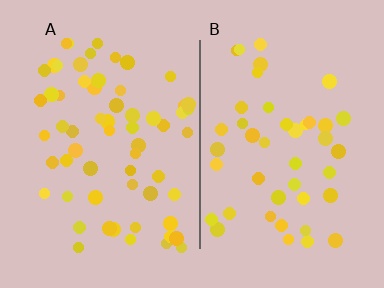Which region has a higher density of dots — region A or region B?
A (the left).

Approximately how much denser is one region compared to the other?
Approximately 1.5× — region A over region B.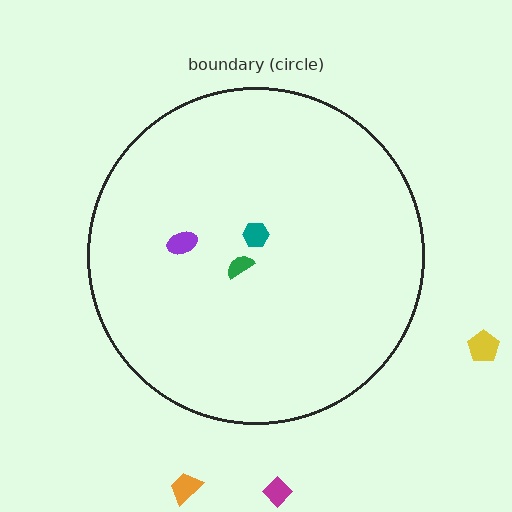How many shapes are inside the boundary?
3 inside, 3 outside.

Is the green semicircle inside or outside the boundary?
Inside.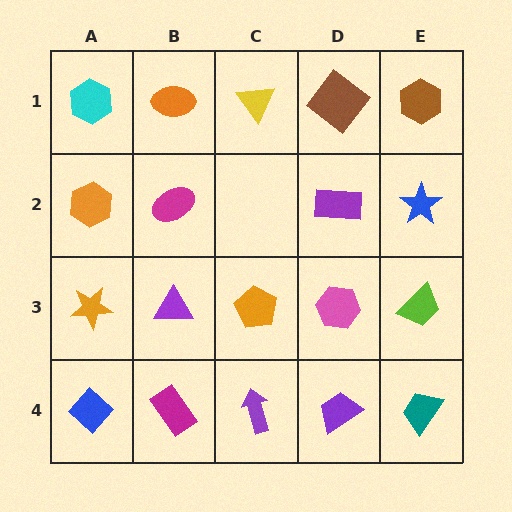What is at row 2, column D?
A purple rectangle.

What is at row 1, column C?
A yellow triangle.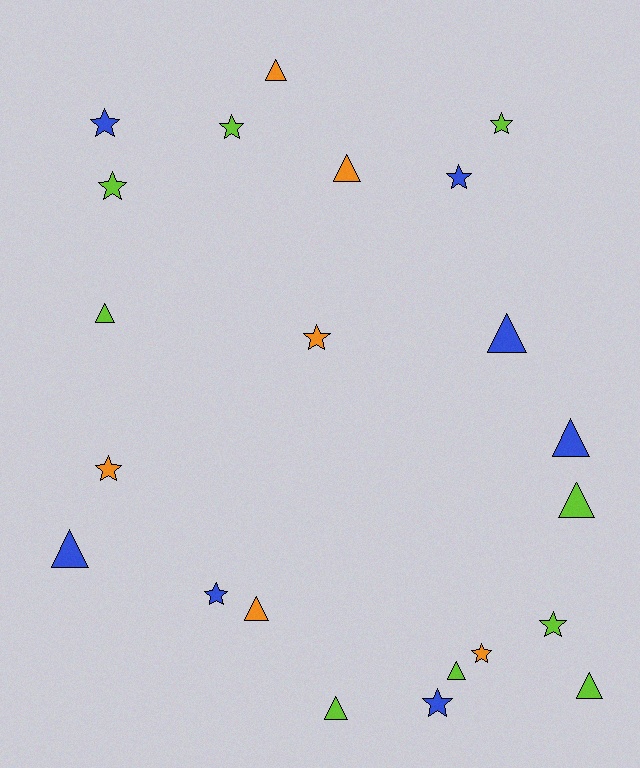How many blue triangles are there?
There are 3 blue triangles.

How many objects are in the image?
There are 22 objects.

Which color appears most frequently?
Lime, with 9 objects.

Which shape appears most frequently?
Star, with 11 objects.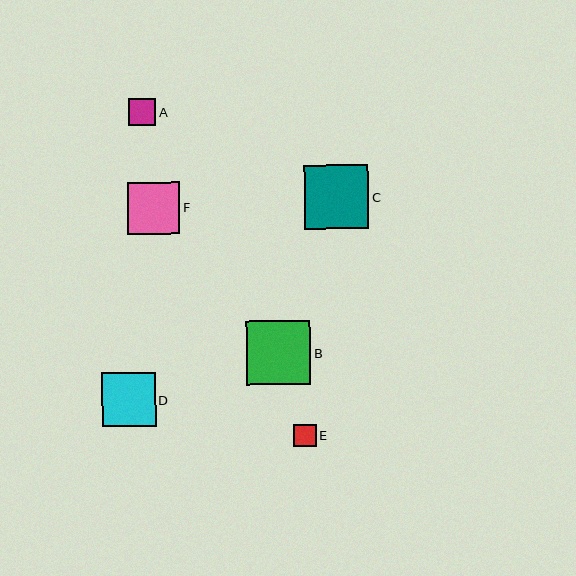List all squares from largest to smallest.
From largest to smallest: C, B, D, F, A, E.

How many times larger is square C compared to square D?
Square C is approximately 1.2 times the size of square D.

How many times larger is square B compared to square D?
Square B is approximately 1.2 times the size of square D.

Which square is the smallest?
Square E is the smallest with a size of approximately 23 pixels.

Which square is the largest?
Square C is the largest with a size of approximately 64 pixels.